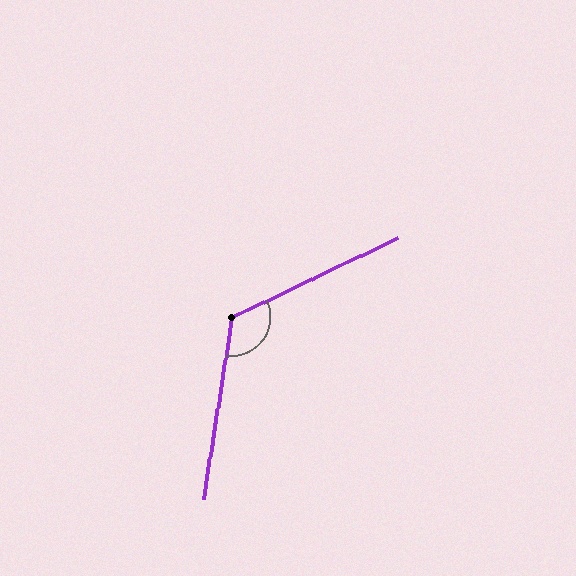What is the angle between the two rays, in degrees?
Approximately 124 degrees.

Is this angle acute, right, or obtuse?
It is obtuse.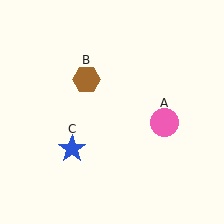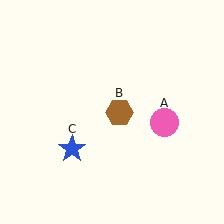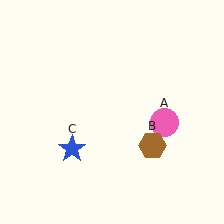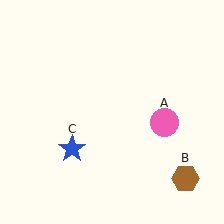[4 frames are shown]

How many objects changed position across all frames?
1 object changed position: brown hexagon (object B).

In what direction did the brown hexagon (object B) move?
The brown hexagon (object B) moved down and to the right.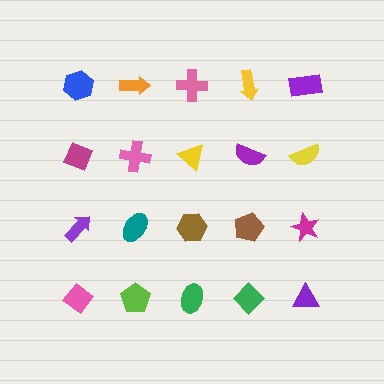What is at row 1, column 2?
An orange arrow.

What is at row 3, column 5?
A magenta star.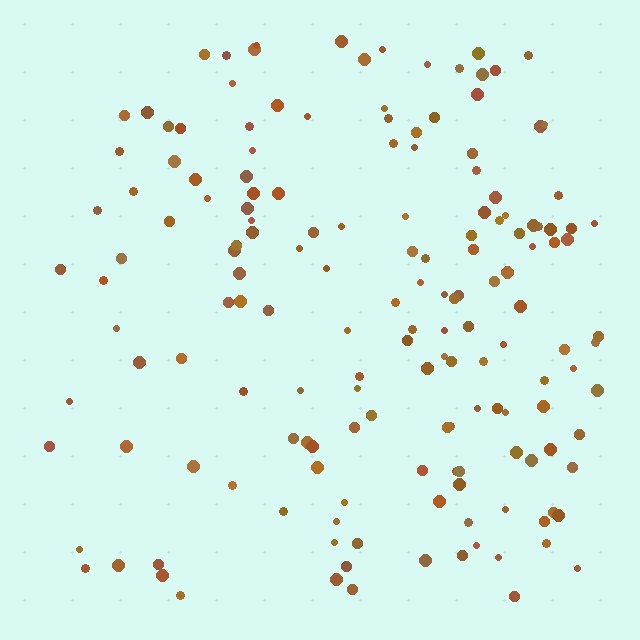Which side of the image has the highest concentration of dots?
The right.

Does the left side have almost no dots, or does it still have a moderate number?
Still a moderate number, just noticeably fewer than the right.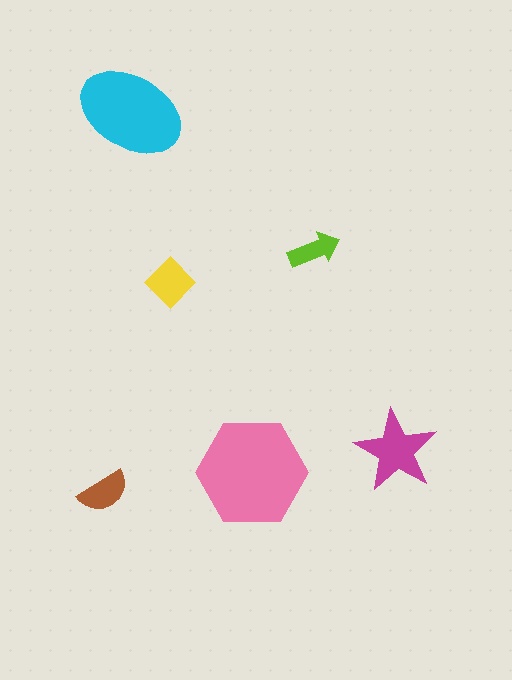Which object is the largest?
The pink hexagon.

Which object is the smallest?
The lime arrow.